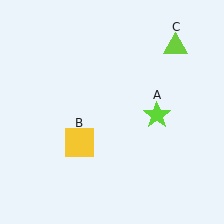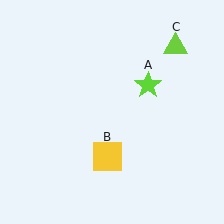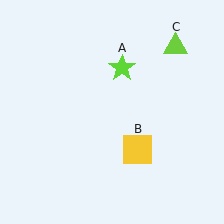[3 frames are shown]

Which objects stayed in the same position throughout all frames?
Lime triangle (object C) remained stationary.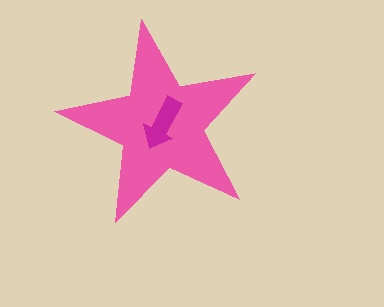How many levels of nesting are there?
2.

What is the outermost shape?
The pink star.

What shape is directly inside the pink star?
The magenta arrow.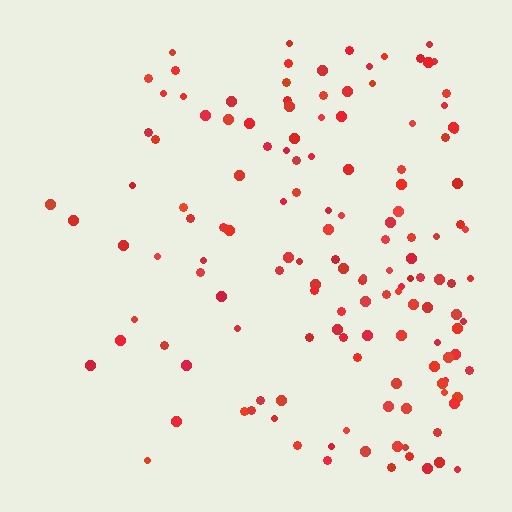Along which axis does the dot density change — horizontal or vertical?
Horizontal.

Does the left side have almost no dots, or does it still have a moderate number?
Still a moderate number, just noticeably fewer than the right.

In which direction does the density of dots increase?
From left to right, with the right side densest.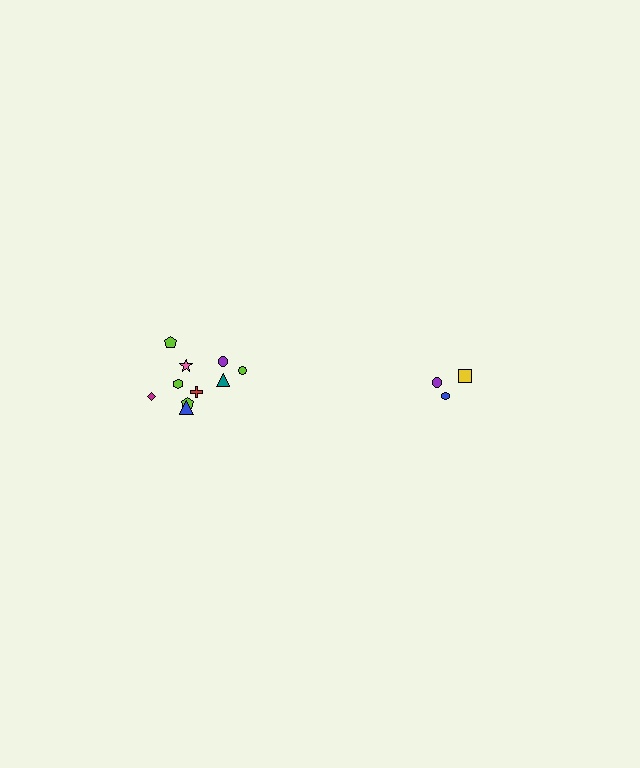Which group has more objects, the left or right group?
The left group.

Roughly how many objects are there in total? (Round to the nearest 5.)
Roughly 15 objects in total.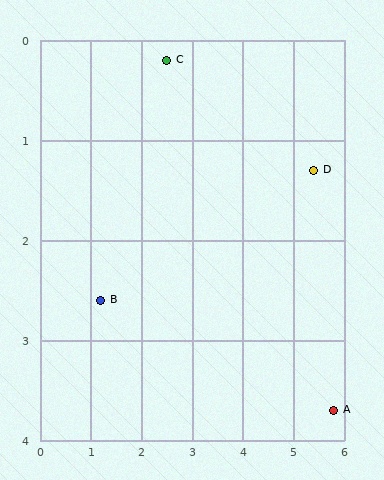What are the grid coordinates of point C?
Point C is at approximately (2.5, 0.2).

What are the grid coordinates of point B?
Point B is at approximately (1.2, 2.6).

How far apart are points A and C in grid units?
Points A and C are about 4.8 grid units apart.